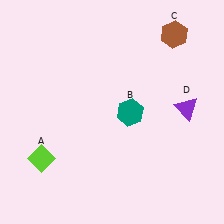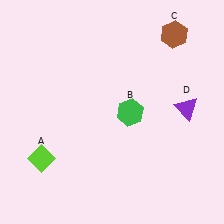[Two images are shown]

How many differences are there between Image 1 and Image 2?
There is 1 difference between the two images.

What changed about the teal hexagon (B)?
In Image 1, B is teal. In Image 2, it changed to green.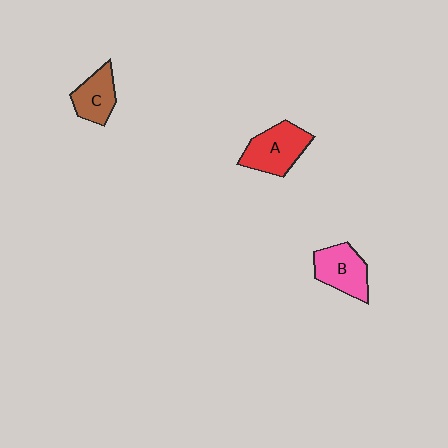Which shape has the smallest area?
Shape C (brown).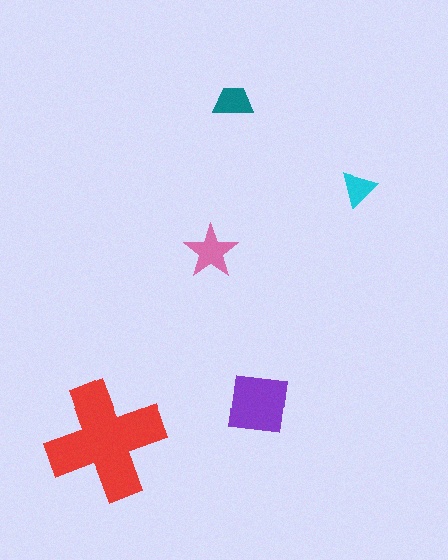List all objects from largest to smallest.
The red cross, the purple square, the pink star, the teal trapezoid, the cyan triangle.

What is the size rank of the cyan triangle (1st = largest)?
5th.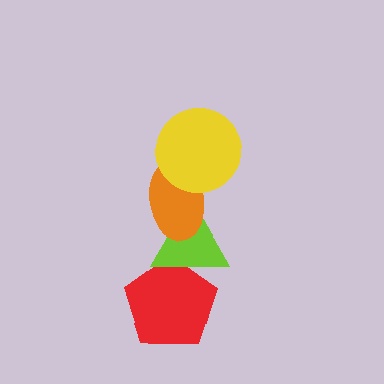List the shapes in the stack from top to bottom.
From top to bottom: the yellow circle, the orange ellipse, the lime triangle, the red pentagon.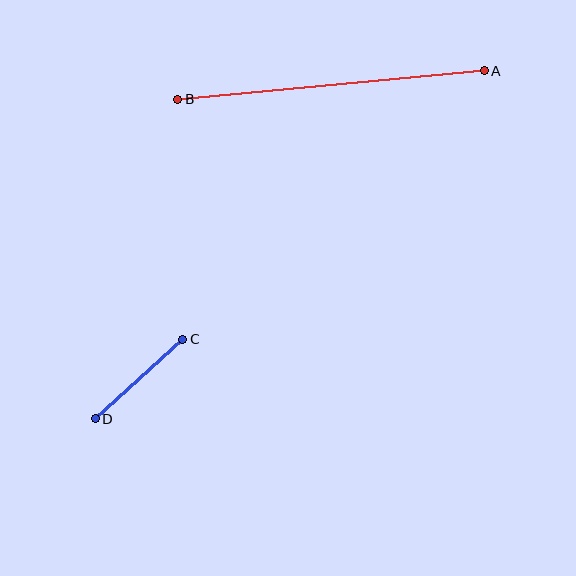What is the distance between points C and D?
The distance is approximately 118 pixels.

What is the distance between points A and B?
The distance is approximately 308 pixels.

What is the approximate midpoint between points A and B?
The midpoint is at approximately (331, 85) pixels.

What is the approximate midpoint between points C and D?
The midpoint is at approximately (139, 379) pixels.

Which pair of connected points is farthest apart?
Points A and B are farthest apart.